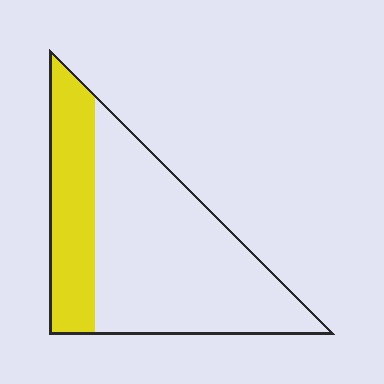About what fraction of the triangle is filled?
About one third (1/3).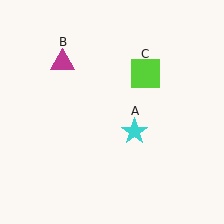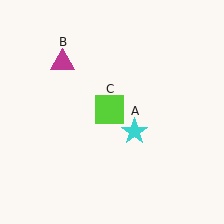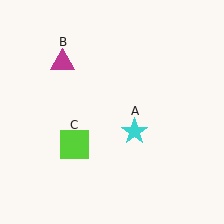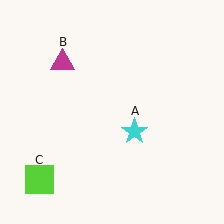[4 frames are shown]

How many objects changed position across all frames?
1 object changed position: lime square (object C).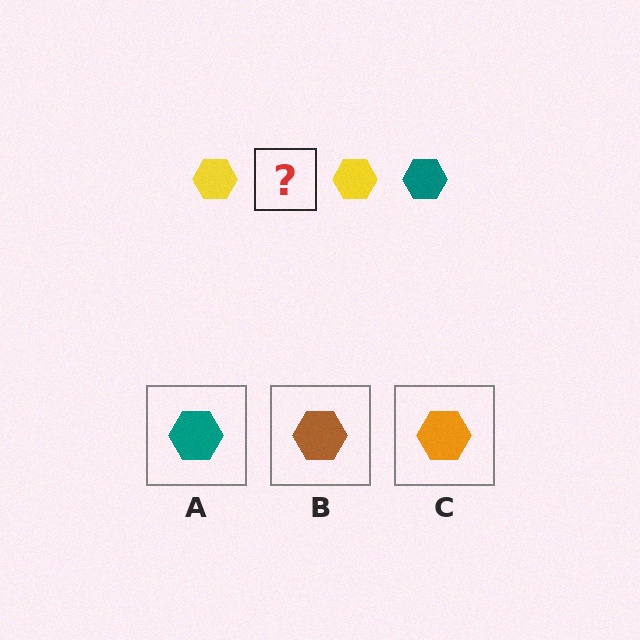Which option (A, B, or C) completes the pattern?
A.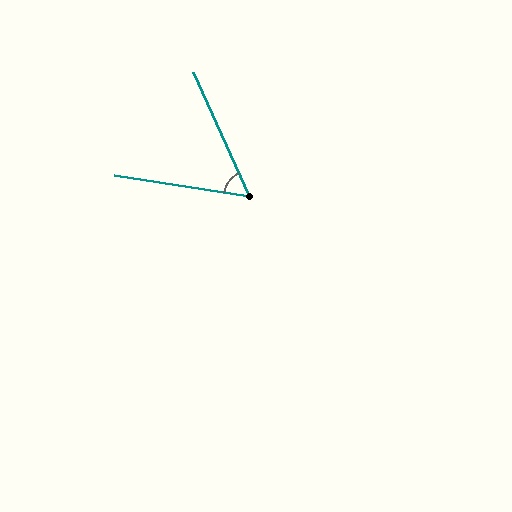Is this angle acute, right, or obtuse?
It is acute.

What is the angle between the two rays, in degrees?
Approximately 57 degrees.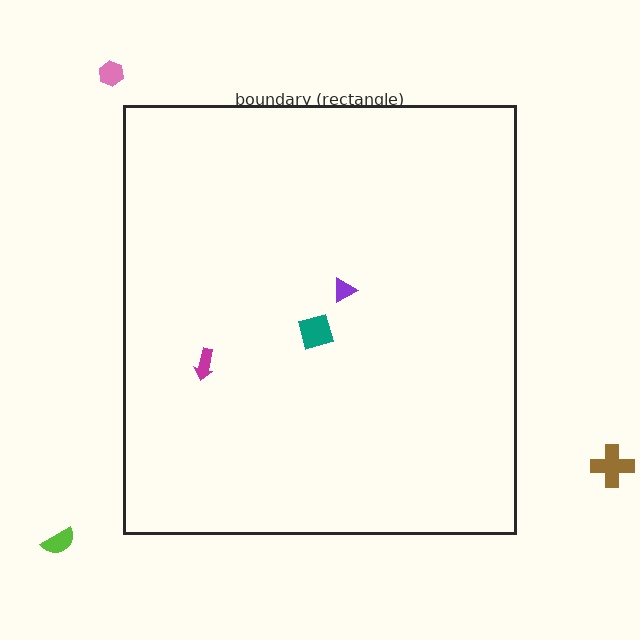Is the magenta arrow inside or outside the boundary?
Inside.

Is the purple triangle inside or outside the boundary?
Inside.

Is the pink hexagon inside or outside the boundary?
Outside.